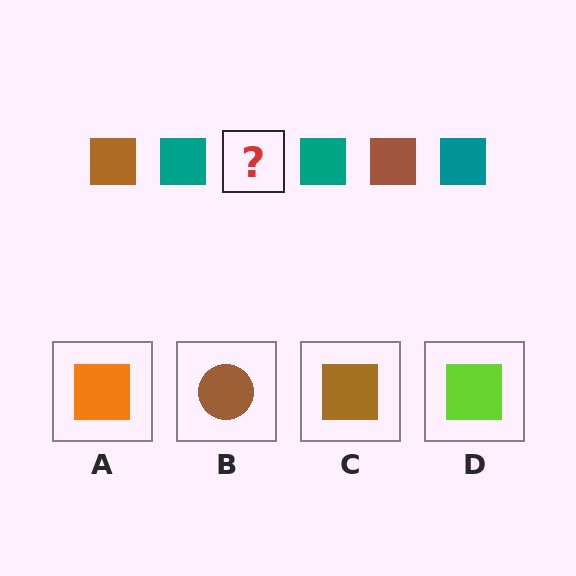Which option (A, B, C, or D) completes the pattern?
C.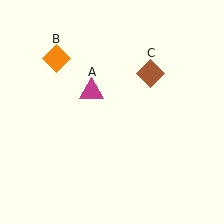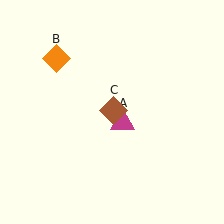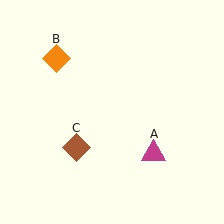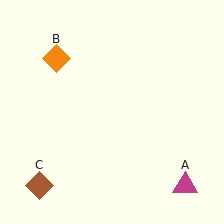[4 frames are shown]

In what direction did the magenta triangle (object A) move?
The magenta triangle (object A) moved down and to the right.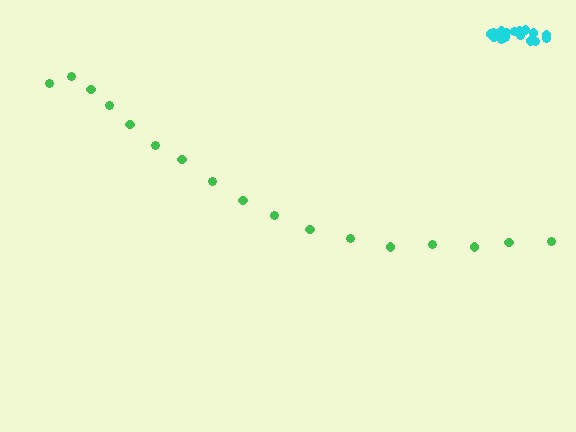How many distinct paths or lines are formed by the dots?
There are 2 distinct paths.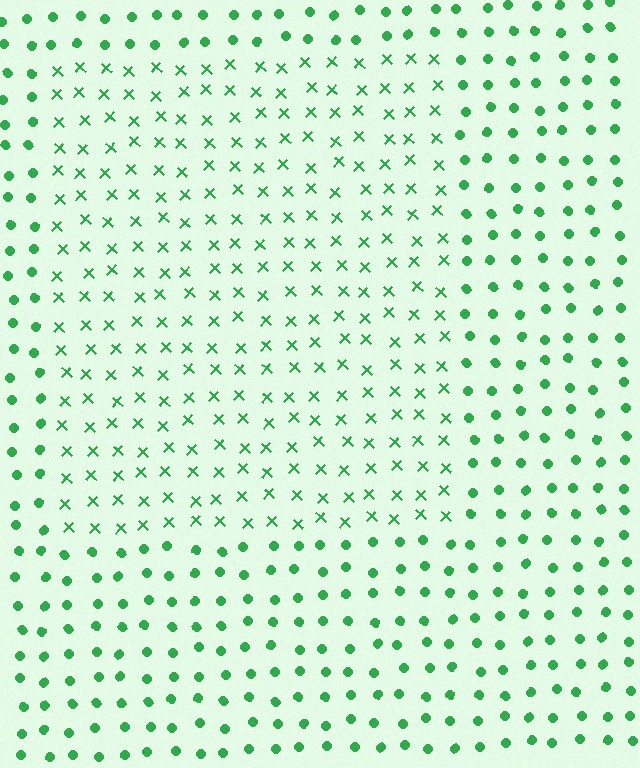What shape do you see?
I see a rectangle.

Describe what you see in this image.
The image is filled with small green elements arranged in a uniform grid. A rectangle-shaped region contains X marks, while the surrounding area contains circles. The boundary is defined purely by the change in element shape.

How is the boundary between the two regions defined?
The boundary is defined by a change in element shape: X marks inside vs. circles outside. All elements share the same color and spacing.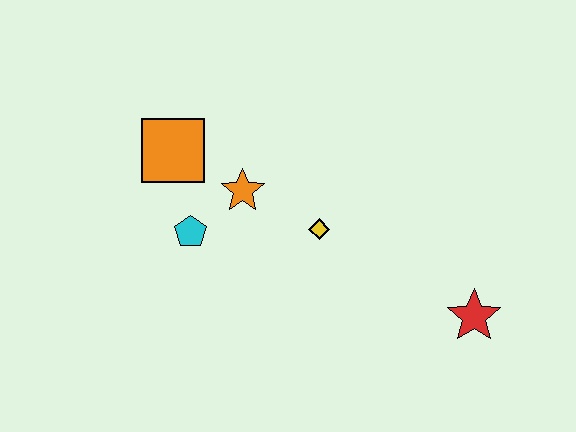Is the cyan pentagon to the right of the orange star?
No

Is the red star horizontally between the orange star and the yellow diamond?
No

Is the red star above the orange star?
No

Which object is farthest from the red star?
The orange square is farthest from the red star.